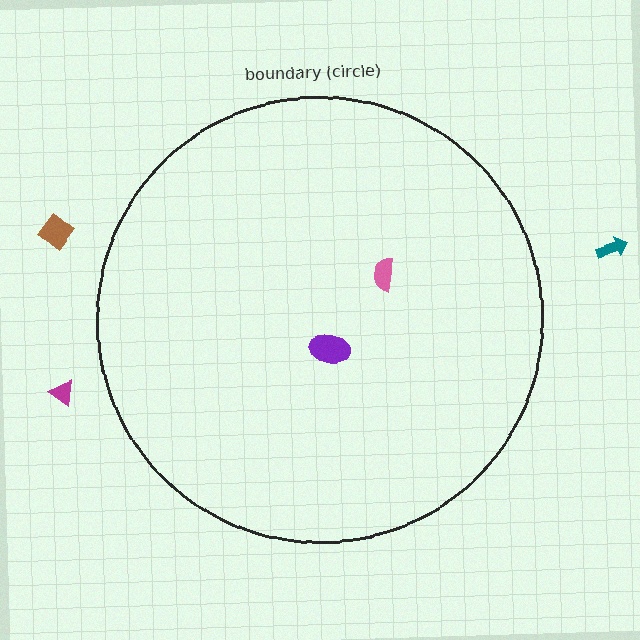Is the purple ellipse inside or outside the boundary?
Inside.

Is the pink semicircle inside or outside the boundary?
Inside.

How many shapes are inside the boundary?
2 inside, 3 outside.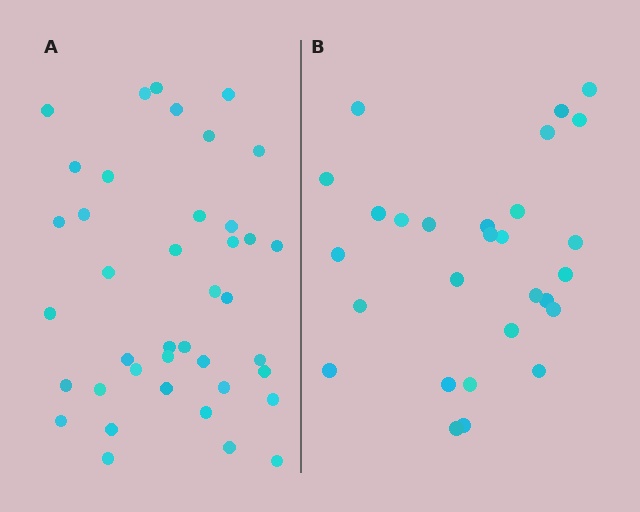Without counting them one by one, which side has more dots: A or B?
Region A (the left region) has more dots.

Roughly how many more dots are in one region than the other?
Region A has roughly 12 or so more dots than region B.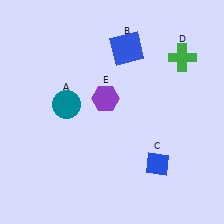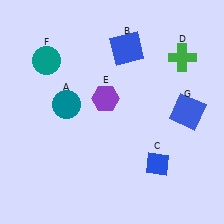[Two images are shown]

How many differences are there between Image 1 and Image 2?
There are 2 differences between the two images.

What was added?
A teal circle (F), a blue square (G) were added in Image 2.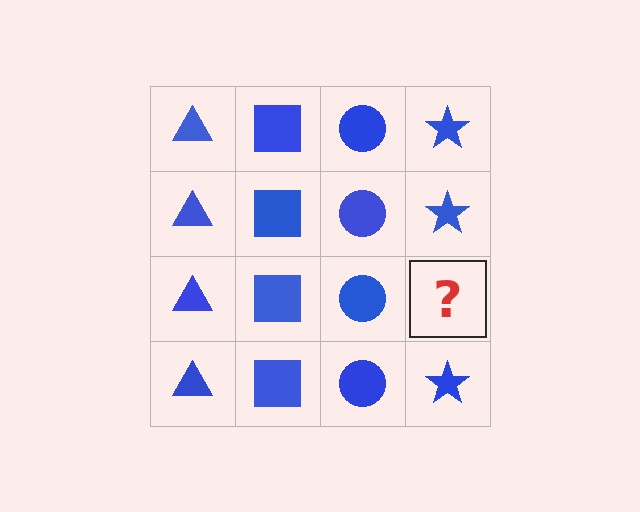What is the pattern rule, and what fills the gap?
The rule is that each column has a consistent shape. The gap should be filled with a blue star.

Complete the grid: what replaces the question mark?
The question mark should be replaced with a blue star.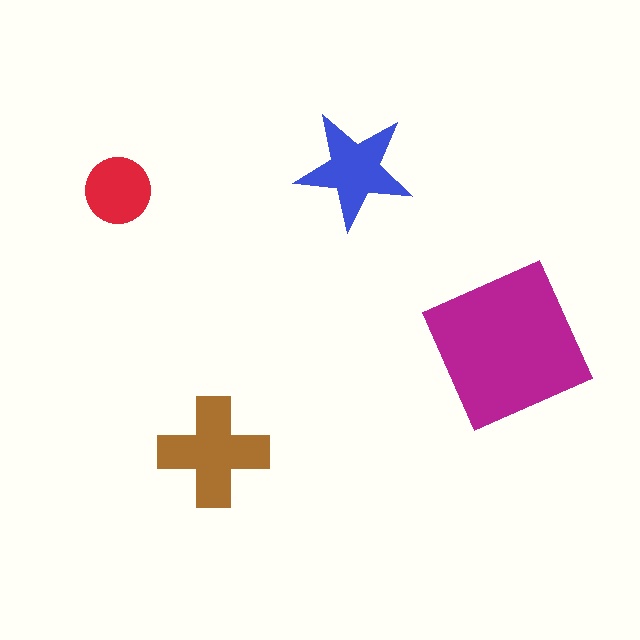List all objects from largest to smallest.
The magenta square, the brown cross, the blue star, the red circle.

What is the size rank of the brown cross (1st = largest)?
2nd.